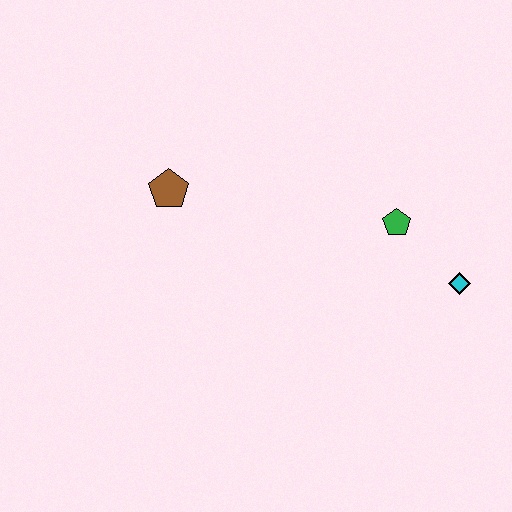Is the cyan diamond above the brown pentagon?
No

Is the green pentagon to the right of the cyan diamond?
No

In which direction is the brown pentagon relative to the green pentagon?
The brown pentagon is to the left of the green pentagon.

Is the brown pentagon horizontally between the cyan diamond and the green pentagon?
No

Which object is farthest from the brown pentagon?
The cyan diamond is farthest from the brown pentagon.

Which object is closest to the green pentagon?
The cyan diamond is closest to the green pentagon.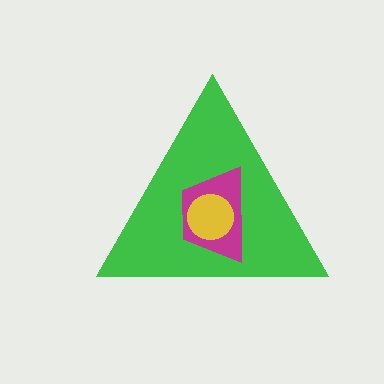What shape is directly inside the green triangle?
The magenta trapezoid.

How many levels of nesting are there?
3.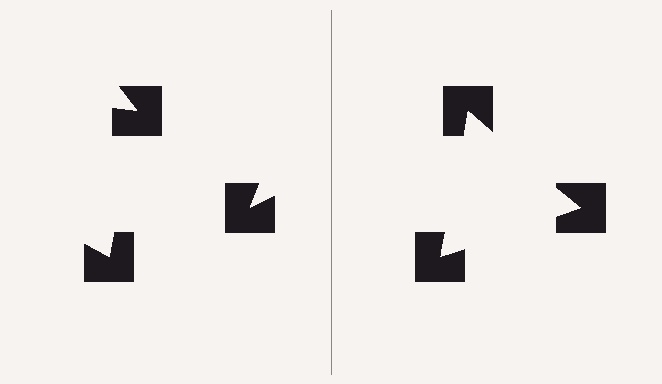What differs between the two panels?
The notched squares are positioned identically on both sides; only the wedge orientations differ. On the right they align to a triangle; on the left they are misaligned.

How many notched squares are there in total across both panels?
6 — 3 on each side.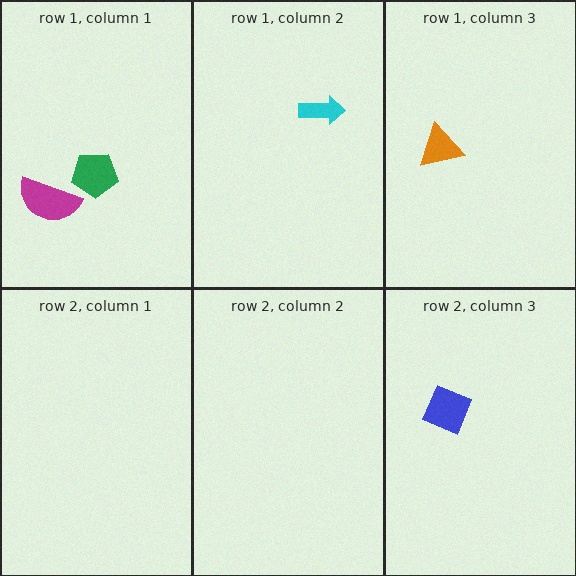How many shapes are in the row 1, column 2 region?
1.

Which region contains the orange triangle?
The row 1, column 3 region.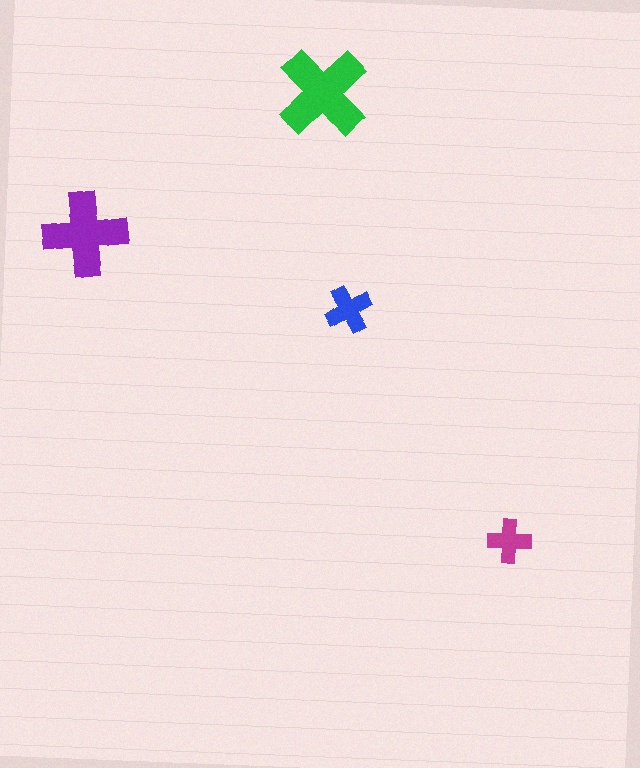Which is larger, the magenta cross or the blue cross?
The blue one.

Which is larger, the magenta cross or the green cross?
The green one.